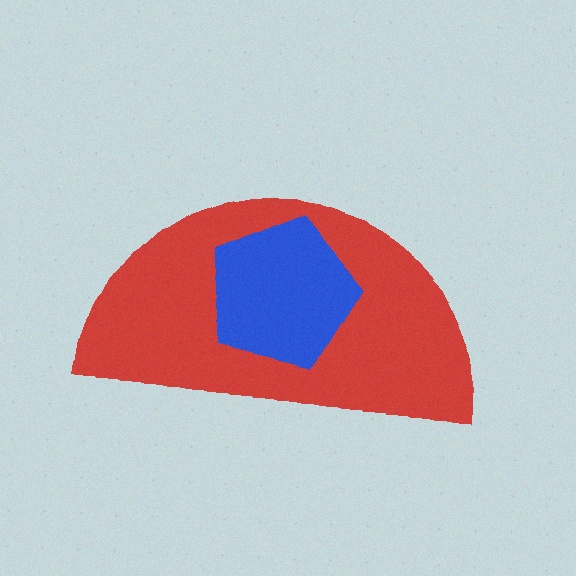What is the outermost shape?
The red semicircle.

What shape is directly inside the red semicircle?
The blue pentagon.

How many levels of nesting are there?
2.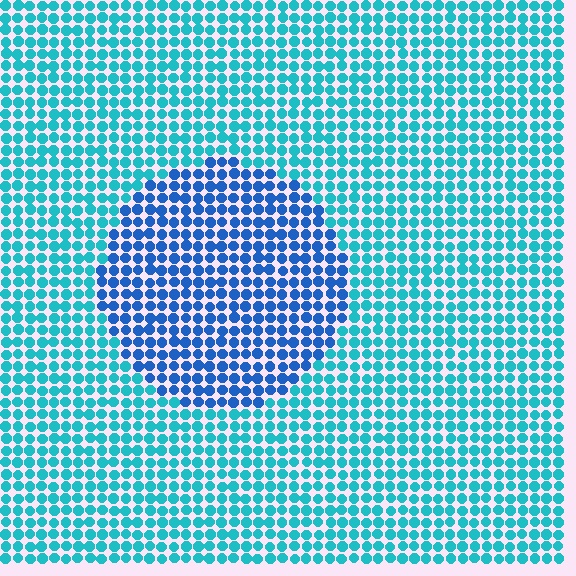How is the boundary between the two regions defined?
The boundary is defined purely by a slight shift in hue (about 34 degrees). Spacing, size, and orientation are identical on both sides.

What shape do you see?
I see a circle.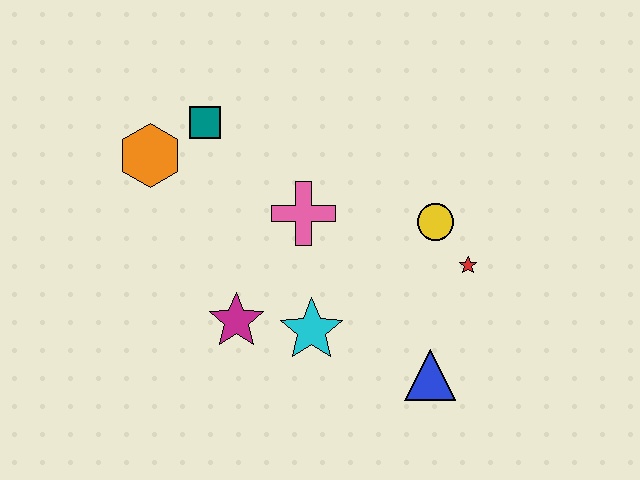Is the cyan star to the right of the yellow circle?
No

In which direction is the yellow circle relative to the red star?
The yellow circle is above the red star.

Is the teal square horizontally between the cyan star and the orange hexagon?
Yes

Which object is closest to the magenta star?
The cyan star is closest to the magenta star.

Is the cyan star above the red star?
No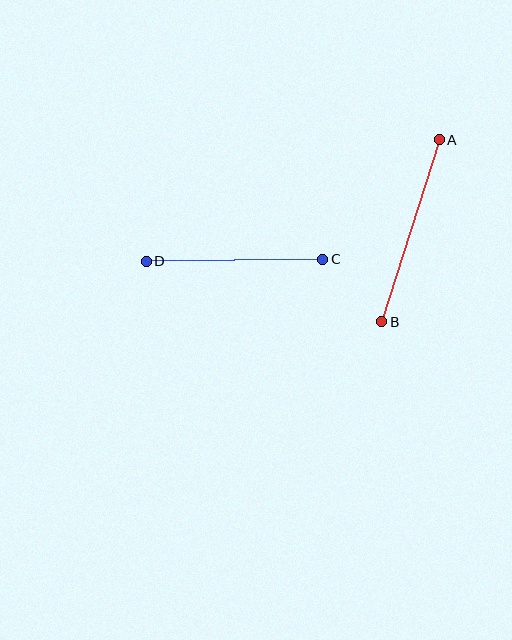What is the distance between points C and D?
The distance is approximately 177 pixels.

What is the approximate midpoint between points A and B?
The midpoint is at approximately (410, 231) pixels.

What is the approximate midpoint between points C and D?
The midpoint is at approximately (234, 260) pixels.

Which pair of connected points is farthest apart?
Points A and B are farthest apart.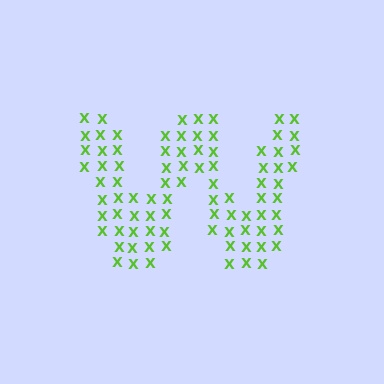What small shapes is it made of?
It is made of small letter X's.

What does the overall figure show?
The overall figure shows the letter W.